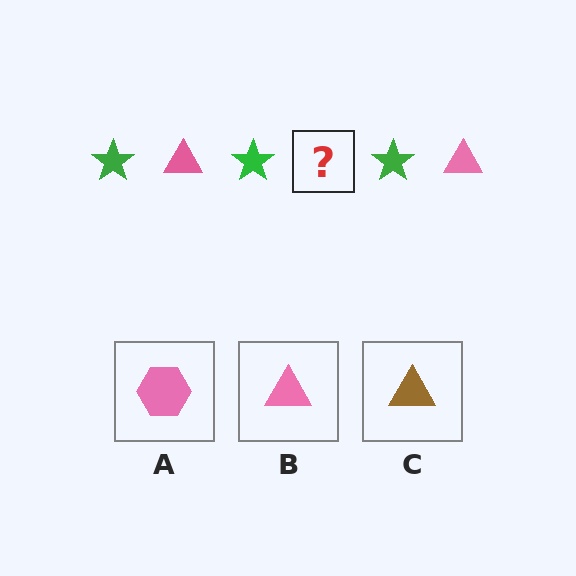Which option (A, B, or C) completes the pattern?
B.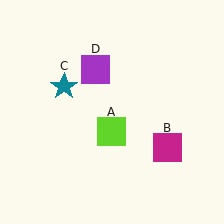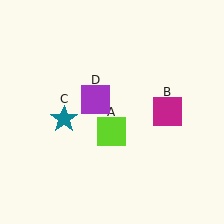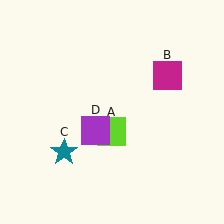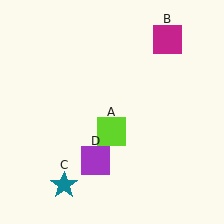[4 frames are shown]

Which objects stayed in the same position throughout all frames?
Lime square (object A) remained stationary.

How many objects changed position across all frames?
3 objects changed position: magenta square (object B), teal star (object C), purple square (object D).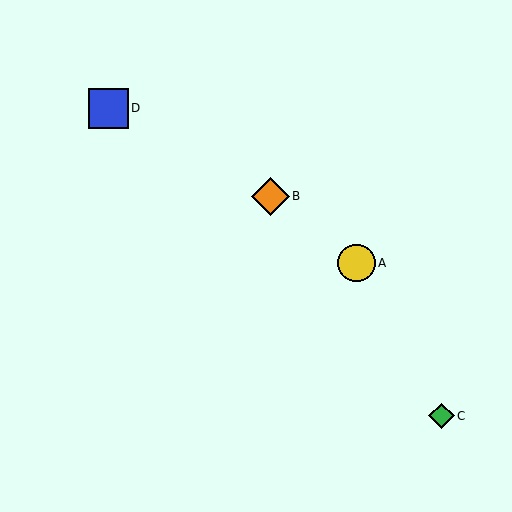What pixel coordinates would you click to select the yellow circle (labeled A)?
Click at (357, 263) to select the yellow circle A.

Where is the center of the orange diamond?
The center of the orange diamond is at (270, 196).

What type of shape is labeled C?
Shape C is a green diamond.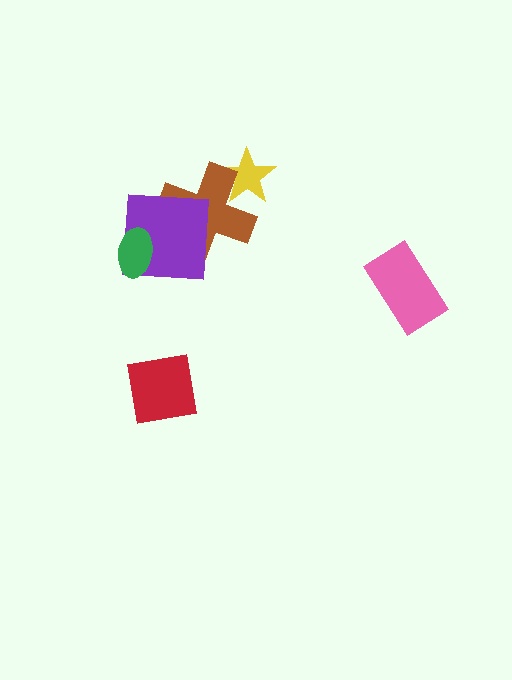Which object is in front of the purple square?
The green ellipse is in front of the purple square.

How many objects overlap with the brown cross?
2 objects overlap with the brown cross.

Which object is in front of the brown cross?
The purple square is in front of the brown cross.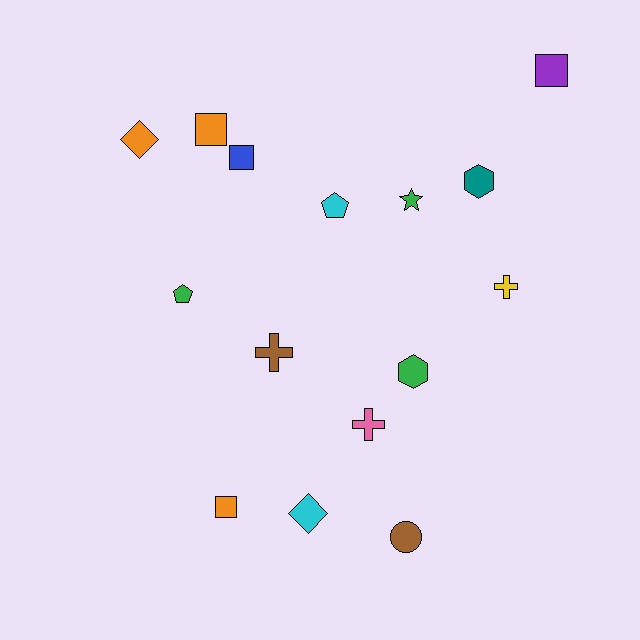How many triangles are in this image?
There are no triangles.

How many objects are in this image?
There are 15 objects.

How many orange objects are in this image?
There are 3 orange objects.